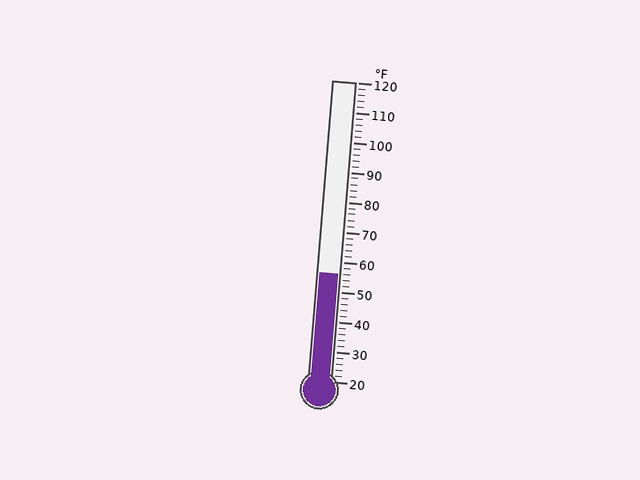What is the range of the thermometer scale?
The thermometer scale ranges from 20°F to 120°F.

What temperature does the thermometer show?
The thermometer shows approximately 56°F.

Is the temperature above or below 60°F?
The temperature is below 60°F.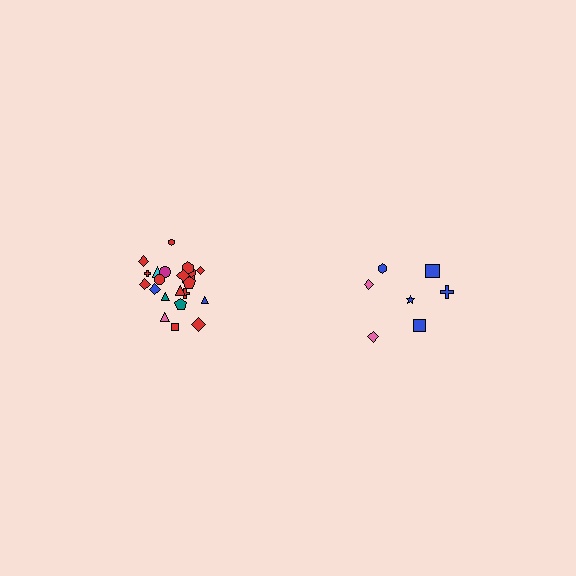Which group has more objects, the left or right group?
The left group.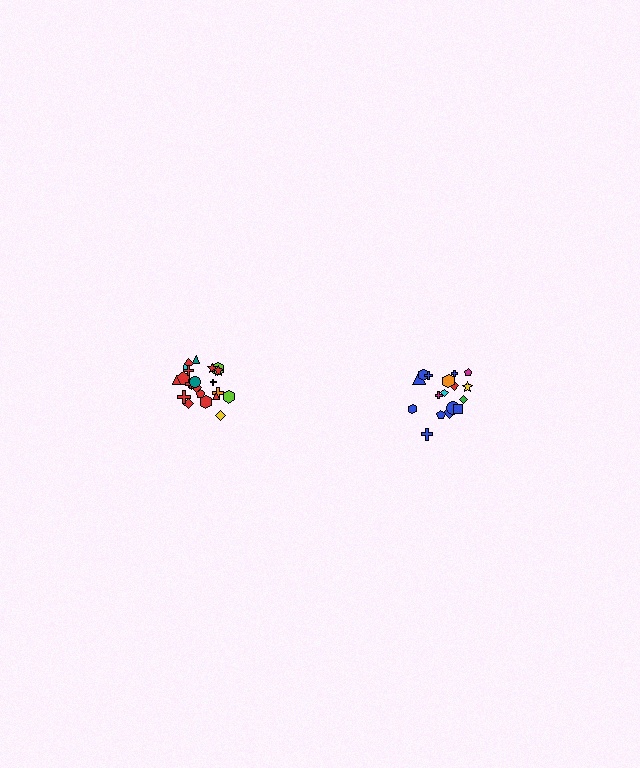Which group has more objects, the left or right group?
The left group.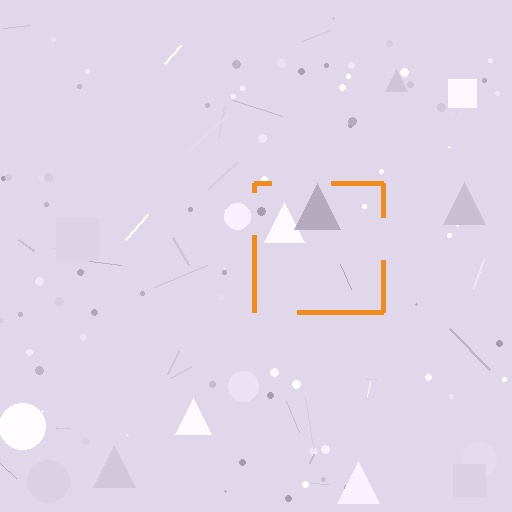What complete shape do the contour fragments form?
The contour fragments form a square.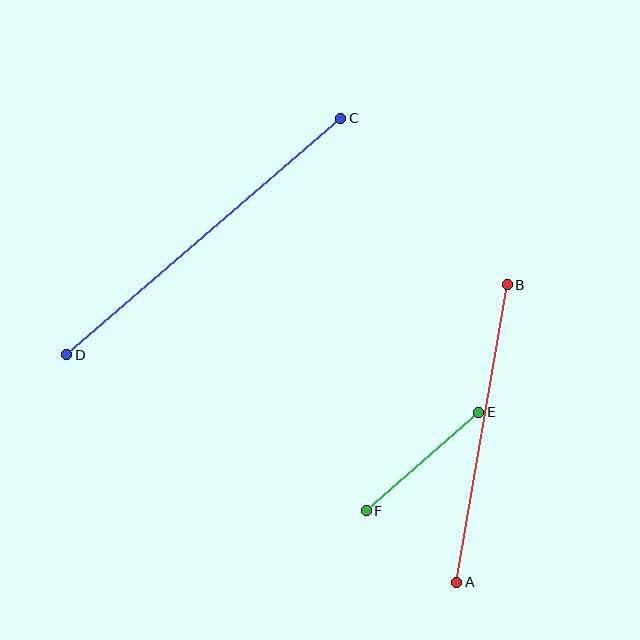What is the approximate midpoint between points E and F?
The midpoint is at approximately (423, 462) pixels.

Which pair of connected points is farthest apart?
Points C and D are farthest apart.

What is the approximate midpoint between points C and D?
The midpoint is at approximately (204, 237) pixels.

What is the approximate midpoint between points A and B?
The midpoint is at approximately (482, 434) pixels.